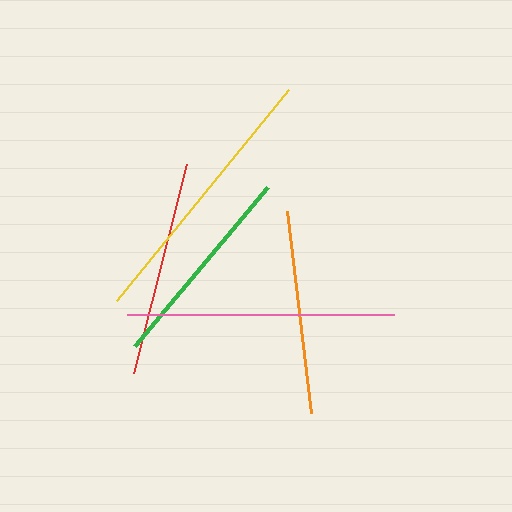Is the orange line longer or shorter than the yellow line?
The yellow line is longer than the orange line.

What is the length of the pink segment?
The pink segment is approximately 267 pixels long.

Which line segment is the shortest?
The orange line is the shortest at approximately 203 pixels.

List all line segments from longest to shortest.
From longest to shortest: yellow, pink, red, green, orange.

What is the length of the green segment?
The green segment is approximately 207 pixels long.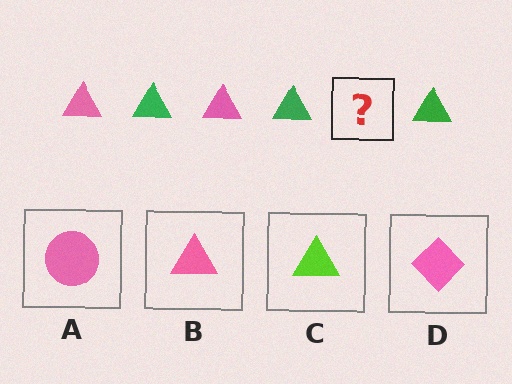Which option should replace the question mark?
Option B.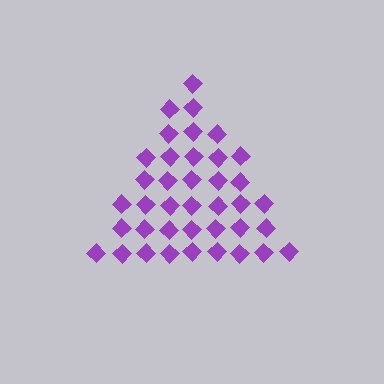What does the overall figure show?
The overall figure shows a triangle.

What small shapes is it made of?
It is made of small diamonds.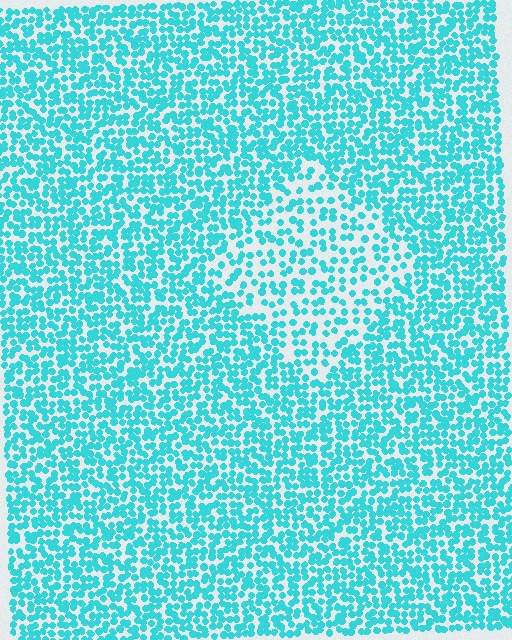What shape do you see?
I see a diamond.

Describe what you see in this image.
The image contains small cyan elements arranged at two different densities. A diamond-shaped region is visible where the elements are less densely packed than the surrounding area.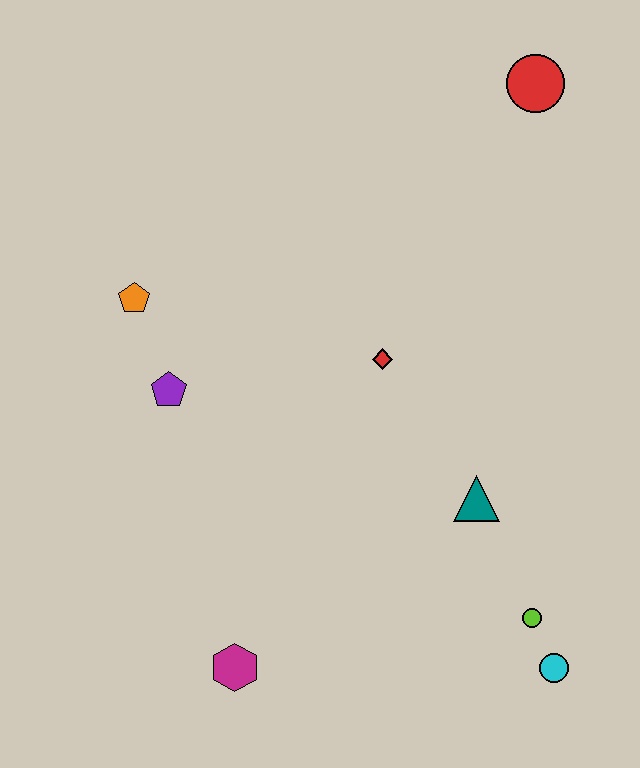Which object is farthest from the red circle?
The magenta hexagon is farthest from the red circle.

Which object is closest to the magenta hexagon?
The purple pentagon is closest to the magenta hexagon.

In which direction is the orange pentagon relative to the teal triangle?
The orange pentagon is to the left of the teal triangle.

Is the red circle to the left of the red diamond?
No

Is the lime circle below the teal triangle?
Yes